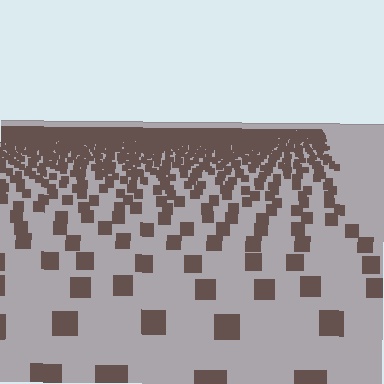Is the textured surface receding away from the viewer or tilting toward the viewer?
The surface is receding away from the viewer. Texture elements get smaller and denser toward the top.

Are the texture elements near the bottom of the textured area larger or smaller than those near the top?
Larger. Near the bottom, elements are closer to the viewer and appear at a bigger on-screen size.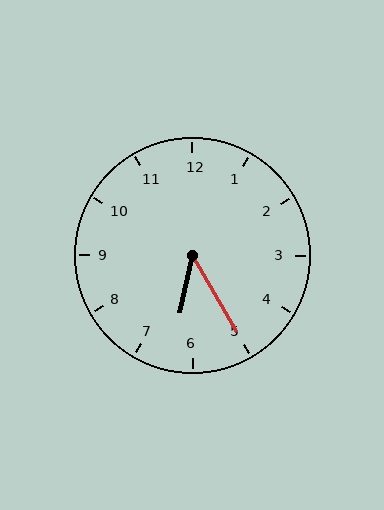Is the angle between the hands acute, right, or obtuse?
It is acute.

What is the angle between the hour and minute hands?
Approximately 42 degrees.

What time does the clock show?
6:25.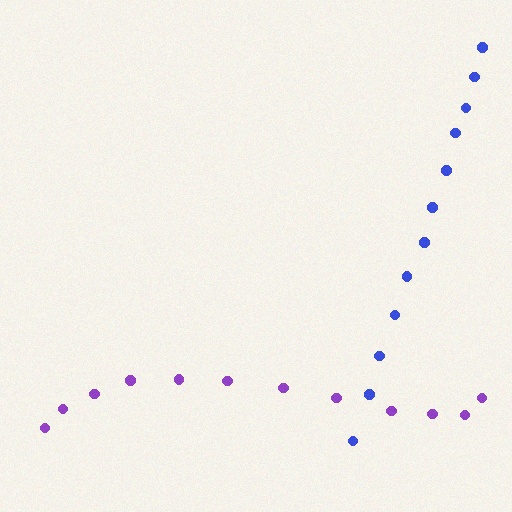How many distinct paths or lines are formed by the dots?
There are 2 distinct paths.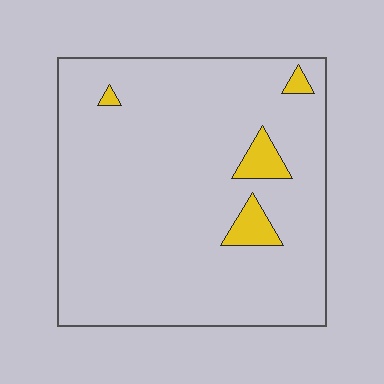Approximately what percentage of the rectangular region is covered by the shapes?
Approximately 5%.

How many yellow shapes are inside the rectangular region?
4.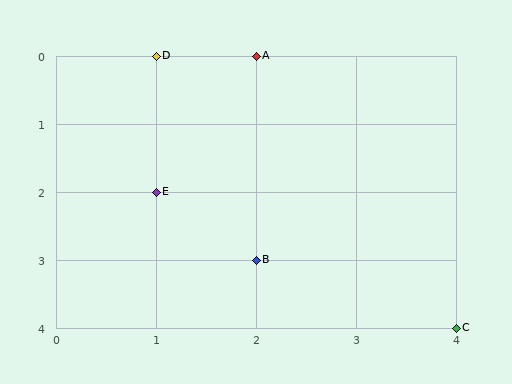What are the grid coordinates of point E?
Point E is at grid coordinates (1, 2).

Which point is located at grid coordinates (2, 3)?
Point B is at (2, 3).